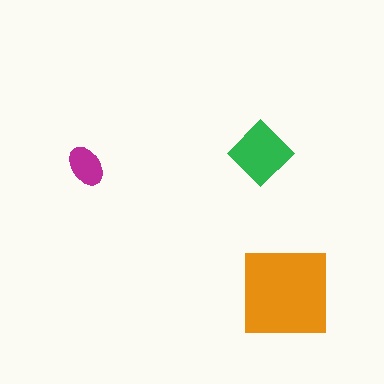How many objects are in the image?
There are 3 objects in the image.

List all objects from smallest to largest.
The magenta ellipse, the green diamond, the orange square.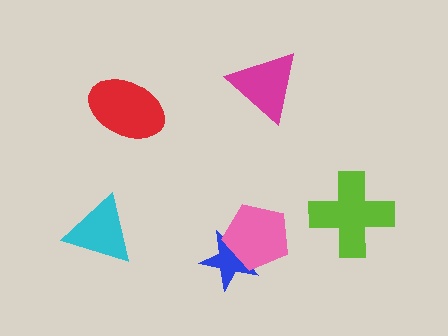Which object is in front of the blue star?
The pink pentagon is in front of the blue star.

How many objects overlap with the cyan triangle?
0 objects overlap with the cyan triangle.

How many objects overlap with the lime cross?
0 objects overlap with the lime cross.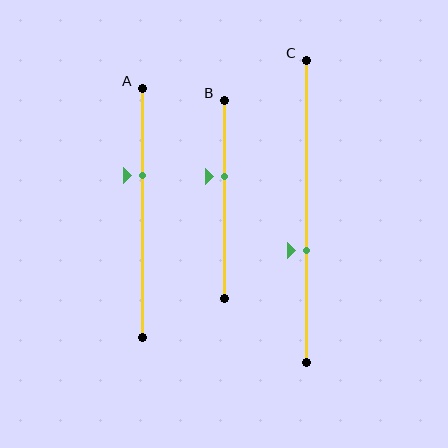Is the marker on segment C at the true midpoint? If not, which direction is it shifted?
No, the marker on segment C is shifted downward by about 13% of the segment length.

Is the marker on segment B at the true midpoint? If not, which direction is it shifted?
No, the marker on segment B is shifted upward by about 12% of the segment length.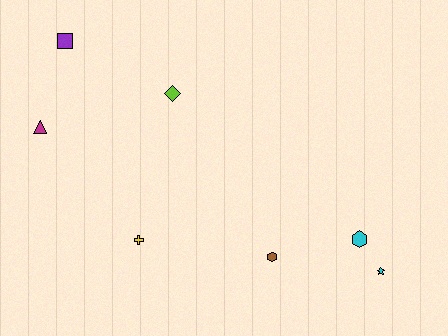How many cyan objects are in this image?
There are 2 cyan objects.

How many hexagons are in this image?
There are 2 hexagons.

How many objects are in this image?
There are 7 objects.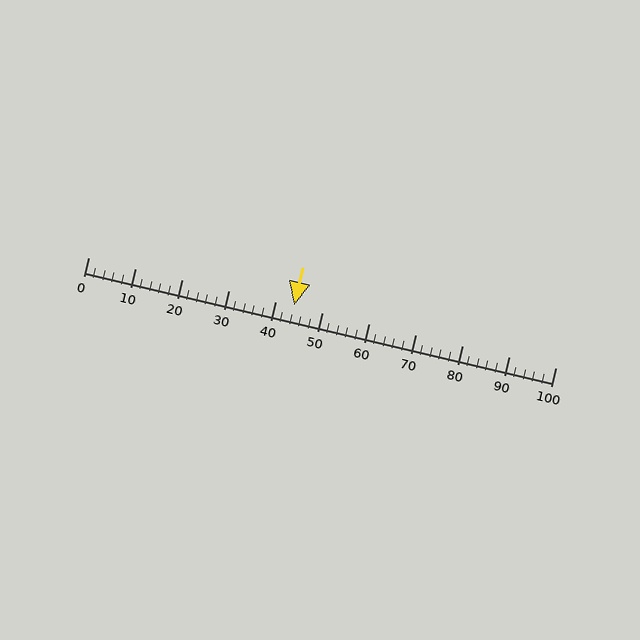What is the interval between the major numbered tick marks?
The major tick marks are spaced 10 units apart.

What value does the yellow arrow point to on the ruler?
The yellow arrow points to approximately 44.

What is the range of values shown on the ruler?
The ruler shows values from 0 to 100.